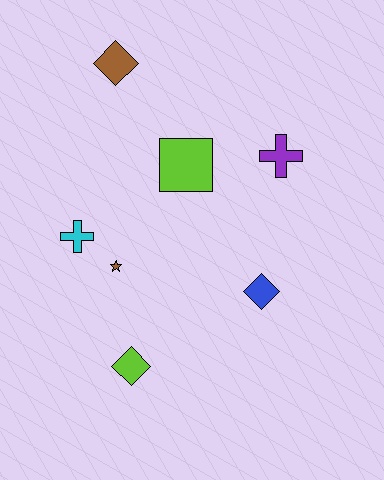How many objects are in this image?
There are 7 objects.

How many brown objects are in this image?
There are 2 brown objects.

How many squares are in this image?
There is 1 square.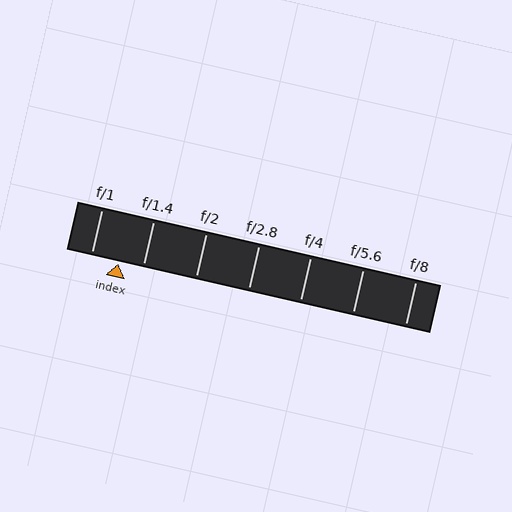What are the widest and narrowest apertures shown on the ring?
The widest aperture shown is f/1 and the narrowest is f/8.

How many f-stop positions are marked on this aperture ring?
There are 7 f-stop positions marked.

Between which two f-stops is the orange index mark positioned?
The index mark is between f/1 and f/1.4.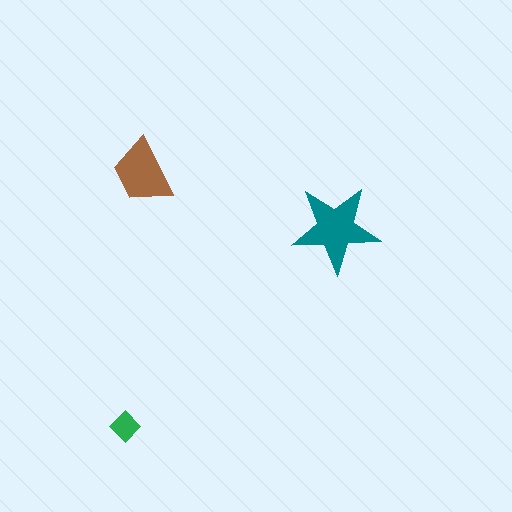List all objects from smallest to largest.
The green diamond, the brown trapezoid, the teal star.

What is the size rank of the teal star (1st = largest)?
1st.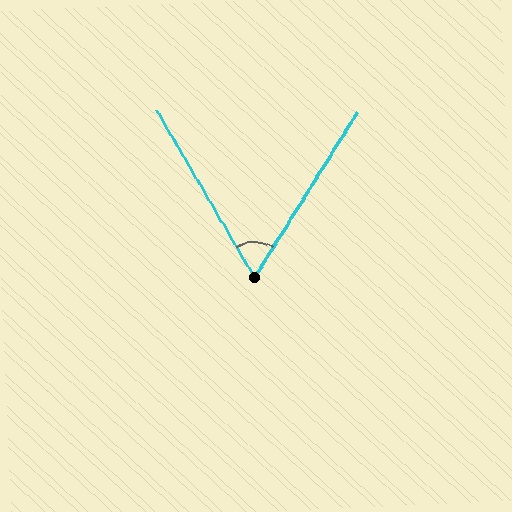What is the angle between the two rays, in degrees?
Approximately 62 degrees.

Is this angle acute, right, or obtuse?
It is acute.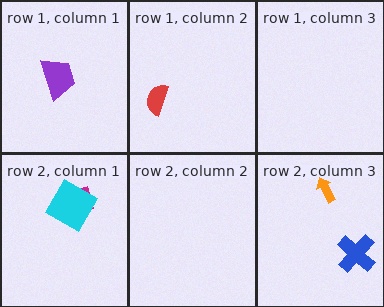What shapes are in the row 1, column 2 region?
The red semicircle.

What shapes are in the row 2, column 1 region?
The magenta diamond, the cyan square.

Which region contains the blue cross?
The row 2, column 3 region.